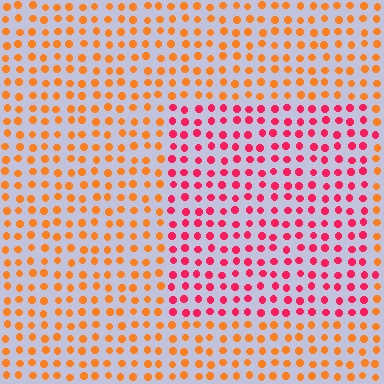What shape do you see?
I see a rectangle.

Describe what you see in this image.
The image is filled with small orange elements in a uniform arrangement. A rectangle-shaped region is visible where the elements are tinted to a slightly different hue, forming a subtle color boundary.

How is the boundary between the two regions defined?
The boundary is defined purely by a slight shift in hue (about 44 degrees). Spacing, size, and orientation are identical on both sides.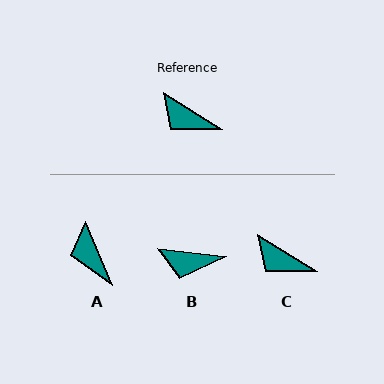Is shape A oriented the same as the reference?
No, it is off by about 36 degrees.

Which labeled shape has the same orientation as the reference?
C.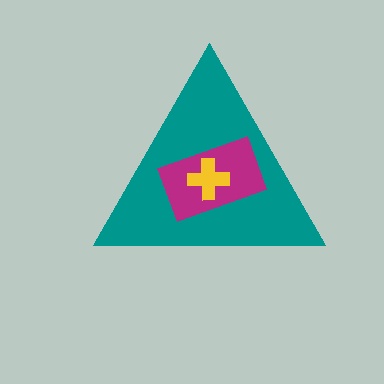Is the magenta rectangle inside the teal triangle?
Yes.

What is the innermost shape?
The yellow cross.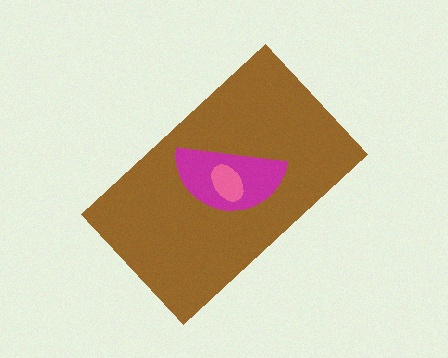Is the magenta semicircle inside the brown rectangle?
Yes.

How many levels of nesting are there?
3.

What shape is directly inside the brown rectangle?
The magenta semicircle.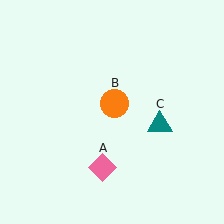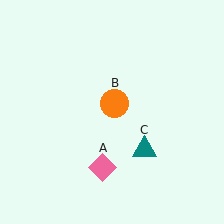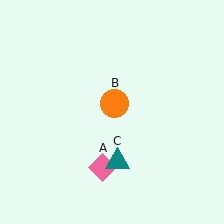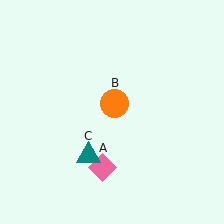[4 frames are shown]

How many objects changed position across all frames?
1 object changed position: teal triangle (object C).